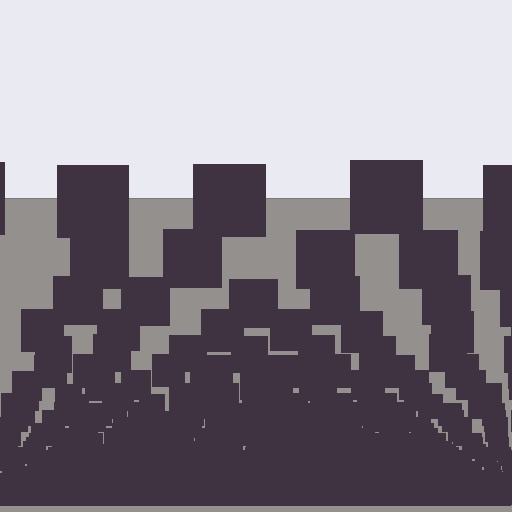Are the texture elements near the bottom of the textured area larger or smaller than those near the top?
Smaller. The gradient is inverted — elements near the bottom are smaller and denser.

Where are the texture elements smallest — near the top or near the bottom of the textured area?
Near the bottom.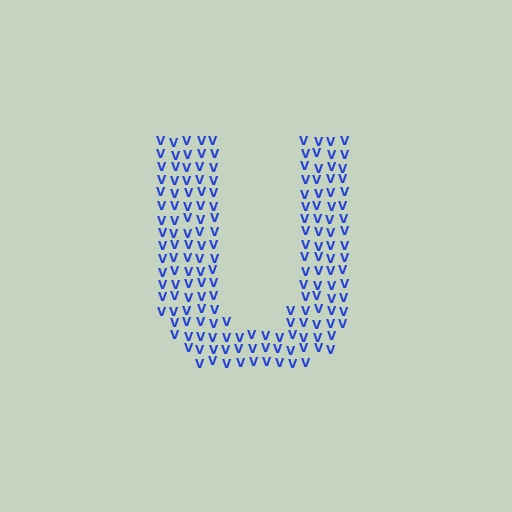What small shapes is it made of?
It is made of small letter V's.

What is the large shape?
The large shape is the letter U.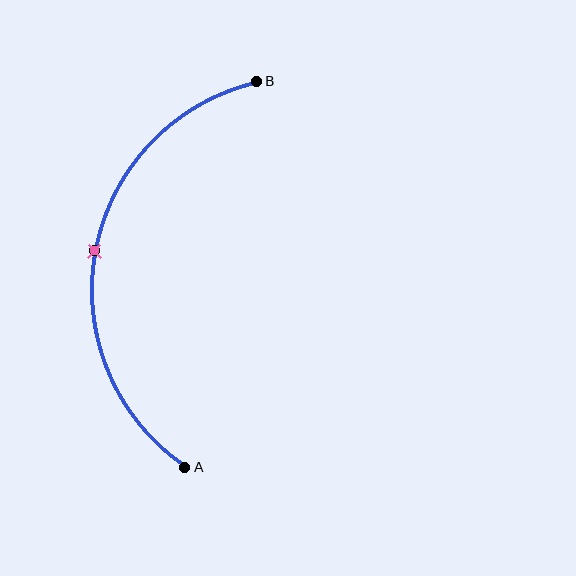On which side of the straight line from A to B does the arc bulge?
The arc bulges to the left of the straight line connecting A and B.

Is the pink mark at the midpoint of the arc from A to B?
Yes. The pink mark lies on the arc at equal arc-length from both A and B — it is the arc midpoint.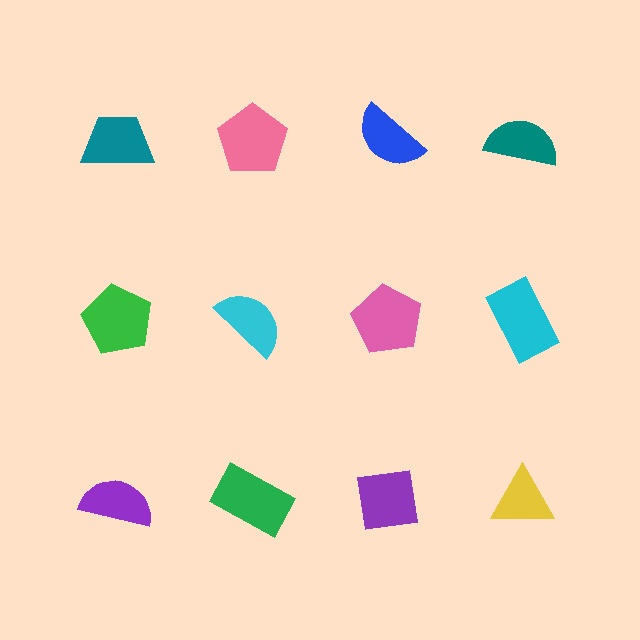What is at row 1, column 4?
A teal semicircle.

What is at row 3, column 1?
A purple semicircle.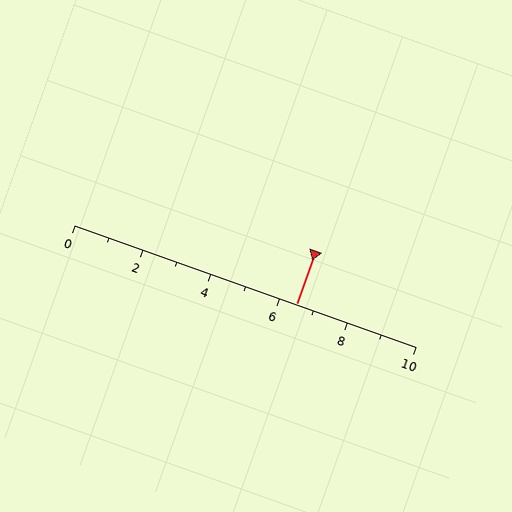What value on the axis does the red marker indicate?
The marker indicates approximately 6.5.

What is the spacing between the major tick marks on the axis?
The major ticks are spaced 2 apart.